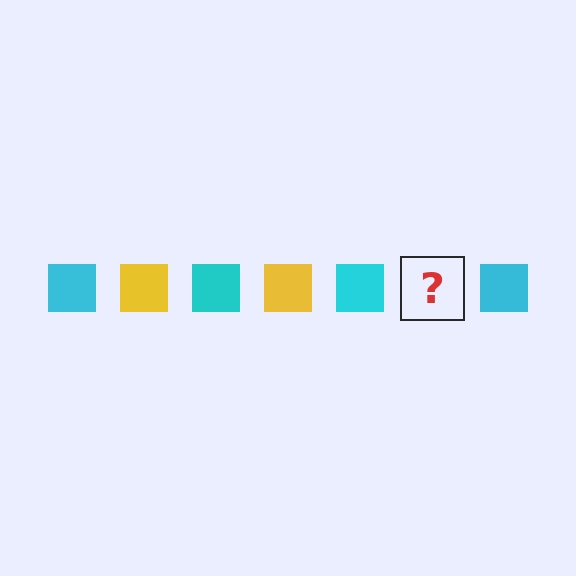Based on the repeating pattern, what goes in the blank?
The blank should be a yellow square.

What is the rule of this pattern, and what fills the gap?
The rule is that the pattern cycles through cyan, yellow squares. The gap should be filled with a yellow square.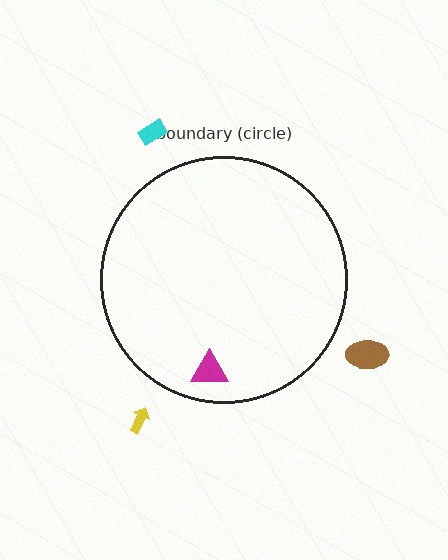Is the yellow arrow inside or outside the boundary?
Outside.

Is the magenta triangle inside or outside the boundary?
Inside.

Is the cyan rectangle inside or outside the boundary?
Outside.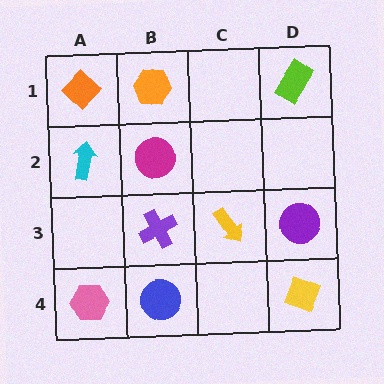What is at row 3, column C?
A yellow arrow.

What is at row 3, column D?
A purple circle.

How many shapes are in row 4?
3 shapes.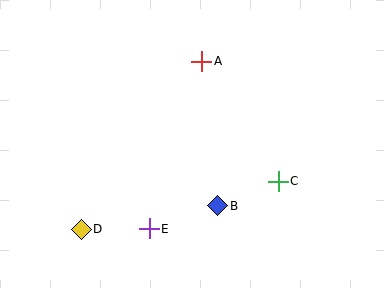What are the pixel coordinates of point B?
Point B is at (218, 206).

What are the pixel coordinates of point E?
Point E is at (149, 229).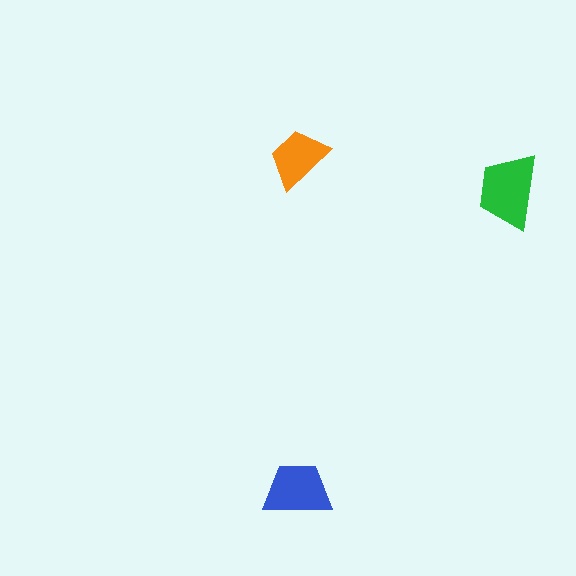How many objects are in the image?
There are 3 objects in the image.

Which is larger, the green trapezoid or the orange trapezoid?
The green one.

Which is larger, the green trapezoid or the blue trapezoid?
The green one.